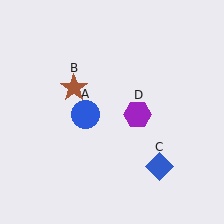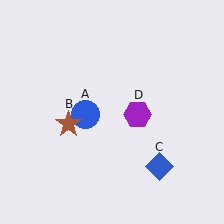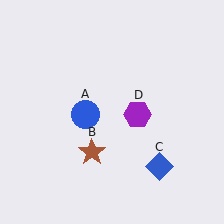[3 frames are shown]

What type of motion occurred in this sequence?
The brown star (object B) rotated counterclockwise around the center of the scene.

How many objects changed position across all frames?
1 object changed position: brown star (object B).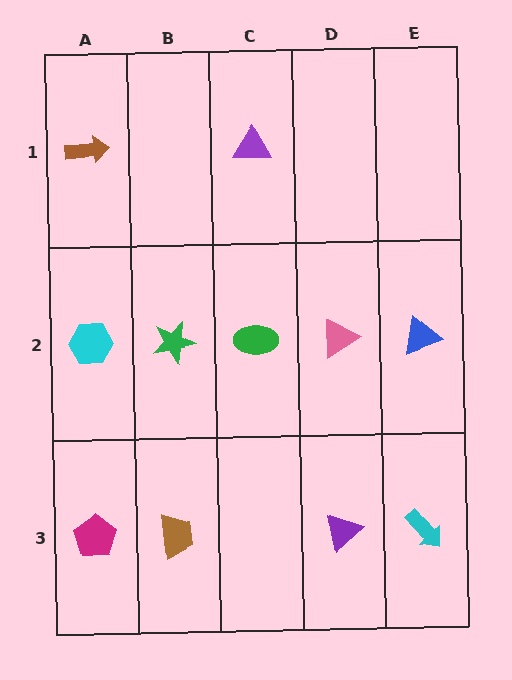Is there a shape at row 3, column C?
No, that cell is empty.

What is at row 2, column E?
A blue triangle.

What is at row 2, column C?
A green ellipse.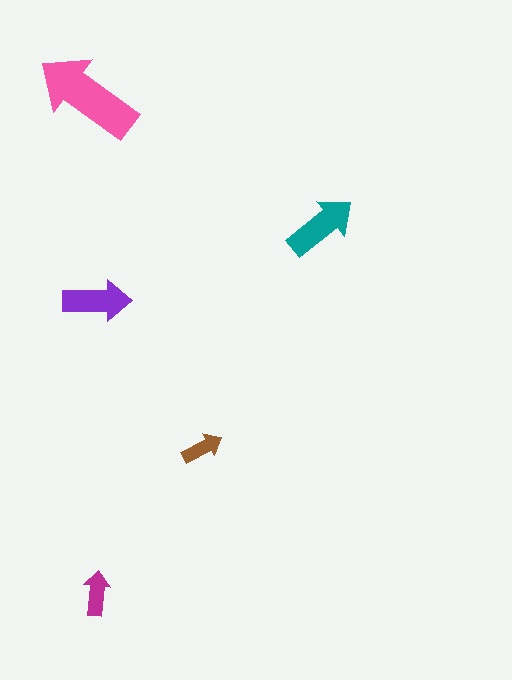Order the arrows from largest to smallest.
the pink one, the teal one, the purple one, the magenta one, the brown one.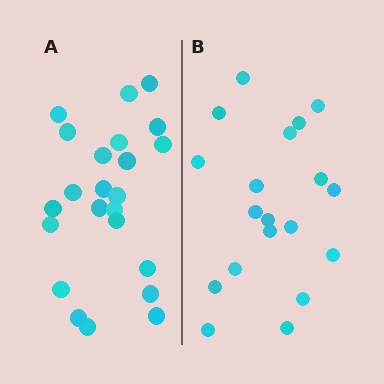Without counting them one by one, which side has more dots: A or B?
Region A (the left region) has more dots.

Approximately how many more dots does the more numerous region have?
Region A has about 4 more dots than region B.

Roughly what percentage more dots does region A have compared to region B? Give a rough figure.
About 20% more.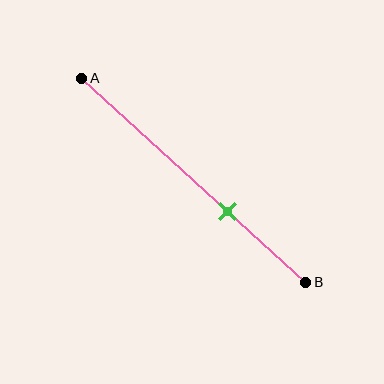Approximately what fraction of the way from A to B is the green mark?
The green mark is approximately 65% of the way from A to B.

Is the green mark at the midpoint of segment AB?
No, the mark is at about 65% from A, not at the 50% midpoint.